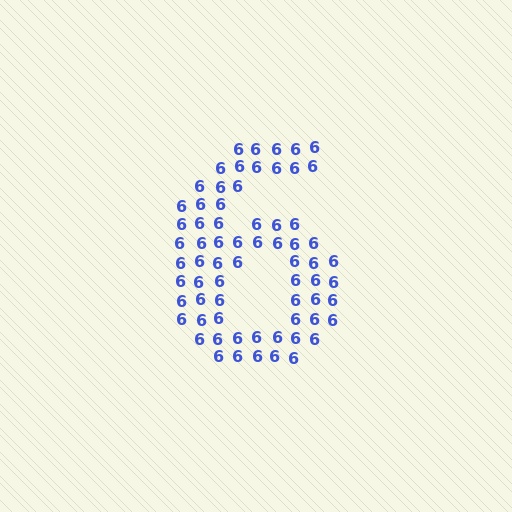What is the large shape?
The large shape is the digit 6.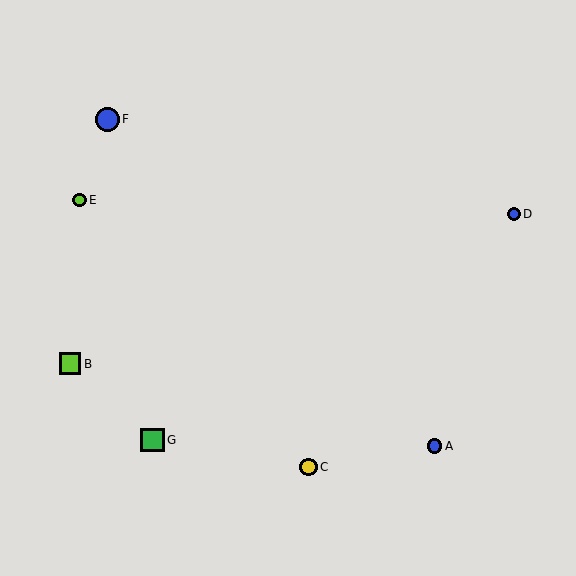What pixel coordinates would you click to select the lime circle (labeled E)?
Click at (79, 200) to select the lime circle E.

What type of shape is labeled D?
Shape D is a blue circle.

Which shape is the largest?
The blue circle (labeled F) is the largest.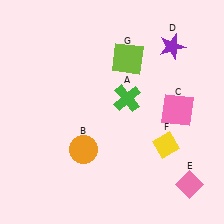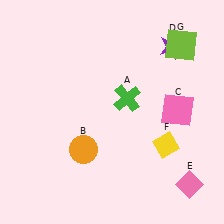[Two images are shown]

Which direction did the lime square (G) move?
The lime square (G) moved right.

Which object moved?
The lime square (G) moved right.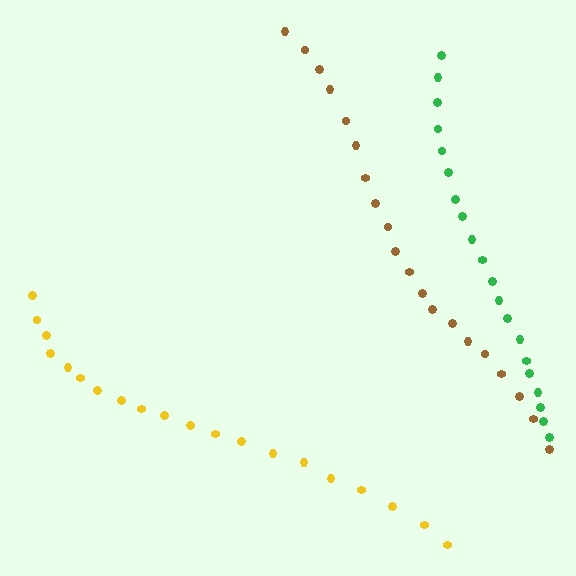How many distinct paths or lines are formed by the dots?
There are 3 distinct paths.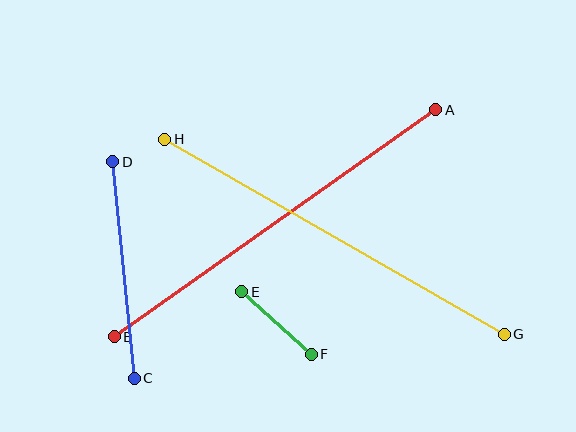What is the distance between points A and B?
The distance is approximately 394 pixels.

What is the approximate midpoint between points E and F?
The midpoint is at approximately (276, 323) pixels.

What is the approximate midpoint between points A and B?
The midpoint is at approximately (275, 223) pixels.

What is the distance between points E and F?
The distance is approximately 94 pixels.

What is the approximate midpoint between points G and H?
The midpoint is at approximately (334, 237) pixels.